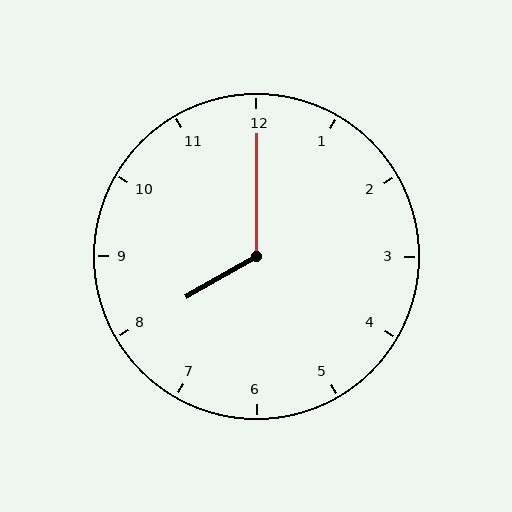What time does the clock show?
8:00.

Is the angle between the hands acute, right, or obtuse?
It is obtuse.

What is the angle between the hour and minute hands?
Approximately 120 degrees.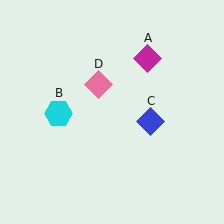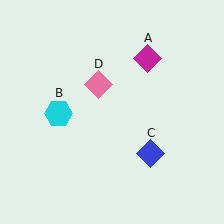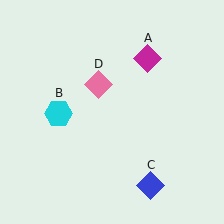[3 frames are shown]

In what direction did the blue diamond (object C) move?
The blue diamond (object C) moved down.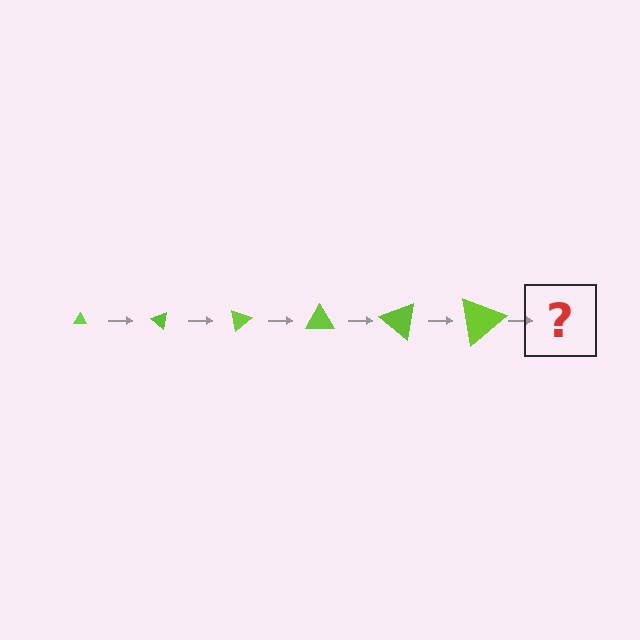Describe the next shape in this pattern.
It should be a triangle, larger than the previous one and rotated 240 degrees from the start.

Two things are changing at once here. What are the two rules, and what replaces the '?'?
The two rules are that the triangle grows larger each step and it rotates 40 degrees each step. The '?' should be a triangle, larger than the previous one and rotated 240 degrees from the start.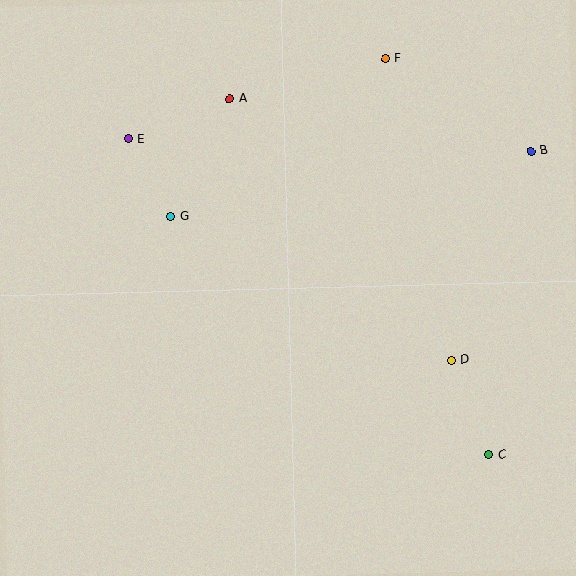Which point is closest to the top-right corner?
Point B is closest to the top-right corner.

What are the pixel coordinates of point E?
Point E is at (129, 139).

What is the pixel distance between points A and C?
The distance between A and C is 440 pixels.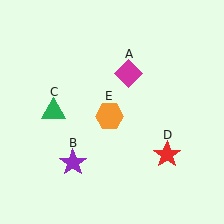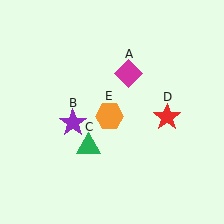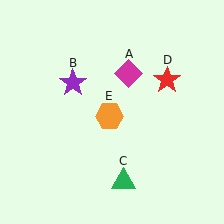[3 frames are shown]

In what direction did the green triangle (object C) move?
The green triangle (object C) moved down and to the right.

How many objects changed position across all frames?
3 objects changed position: purple star (object B), green triangle (object C), red star (object D).